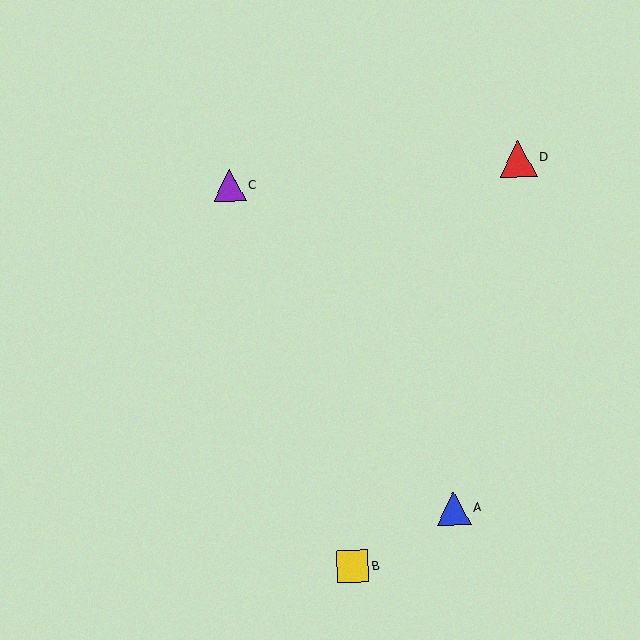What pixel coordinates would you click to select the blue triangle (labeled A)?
Click at (453, 509) to select the blue triangle A.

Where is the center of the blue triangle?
The center of the blue triangle is at (453, 509).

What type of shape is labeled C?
Shape C is a purple triangle.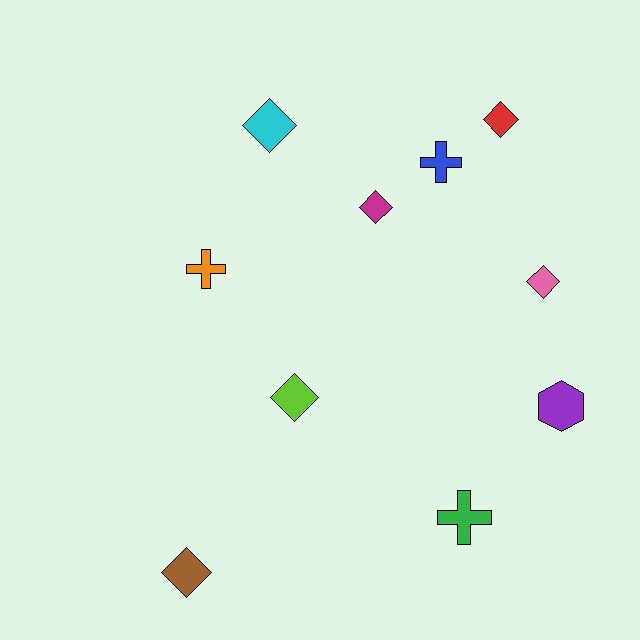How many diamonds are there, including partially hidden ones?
There are 6 diamonds.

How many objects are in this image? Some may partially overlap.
There are 10 objects.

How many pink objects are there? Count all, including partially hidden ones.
There is 1 pink object.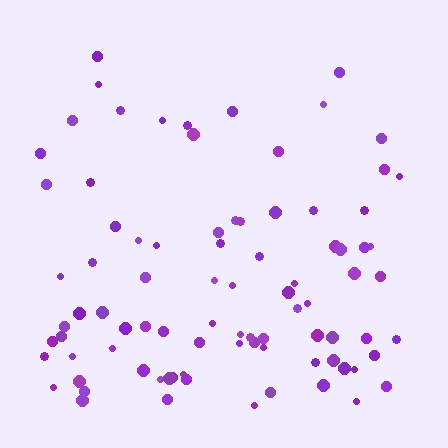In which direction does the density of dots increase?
From top to bottom, with the bottom side densest.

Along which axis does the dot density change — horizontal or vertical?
Vertical.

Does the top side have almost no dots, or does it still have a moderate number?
Still a moderate number, just noticeably fewer than the bottom.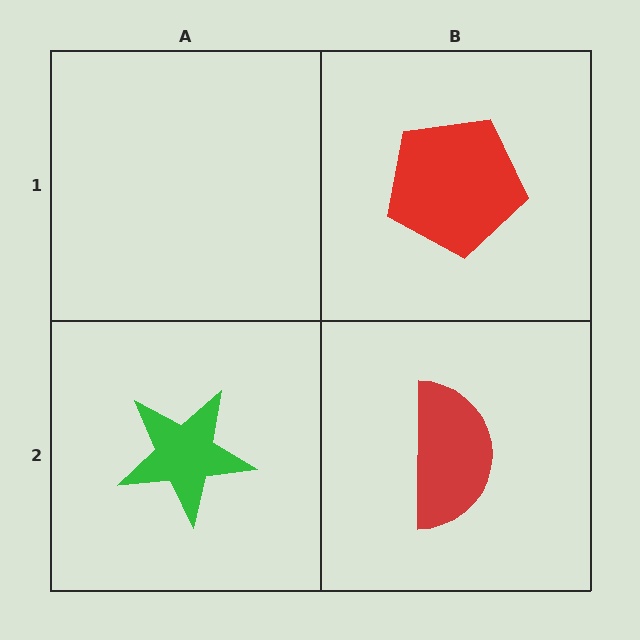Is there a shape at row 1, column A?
No, that cell is empty.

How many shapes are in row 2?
2 shapes.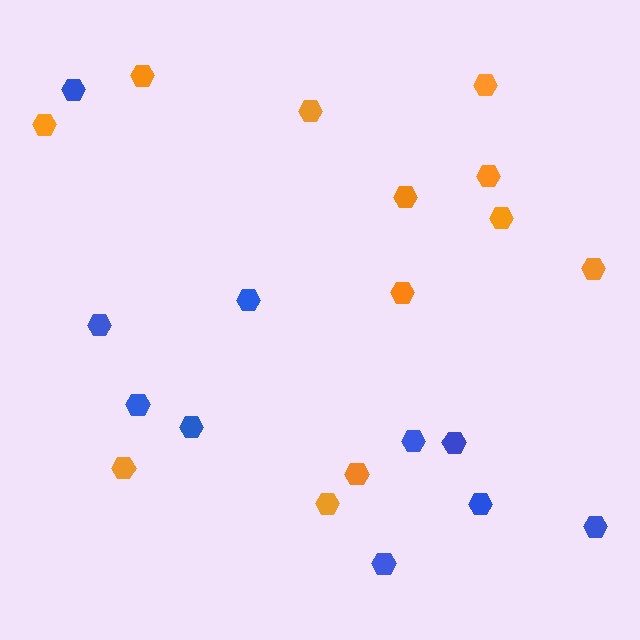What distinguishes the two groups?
There are 2 groups: one group of orange hexagons (12) and one group of blue hexagons (10).